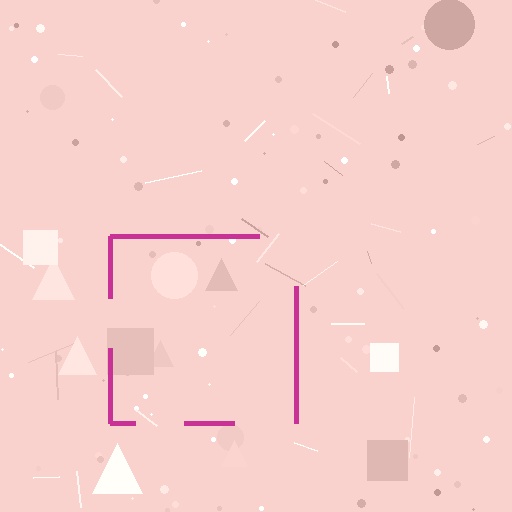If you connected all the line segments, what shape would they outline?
They would outline a square.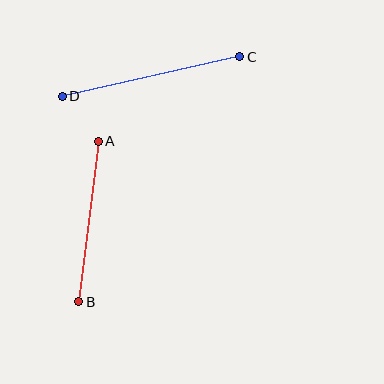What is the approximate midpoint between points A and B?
The midpoint is at approximately (88, 222) pixels.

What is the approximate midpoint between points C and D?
The midpoint is at approximately (151, 77) pixels.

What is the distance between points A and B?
The distance is approximately 162 pixels.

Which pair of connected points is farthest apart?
Points C and D are farthest apart.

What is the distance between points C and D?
The distance is approximately 182 pixels.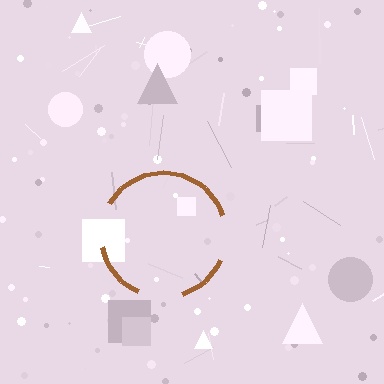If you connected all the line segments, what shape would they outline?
They would outline a circle.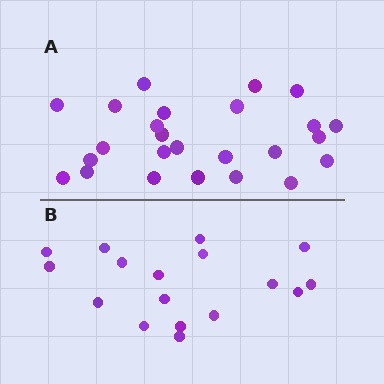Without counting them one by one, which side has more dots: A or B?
Region A (the top region) has more dots.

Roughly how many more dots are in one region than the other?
Region A has roughly 8 or so more dots than region B.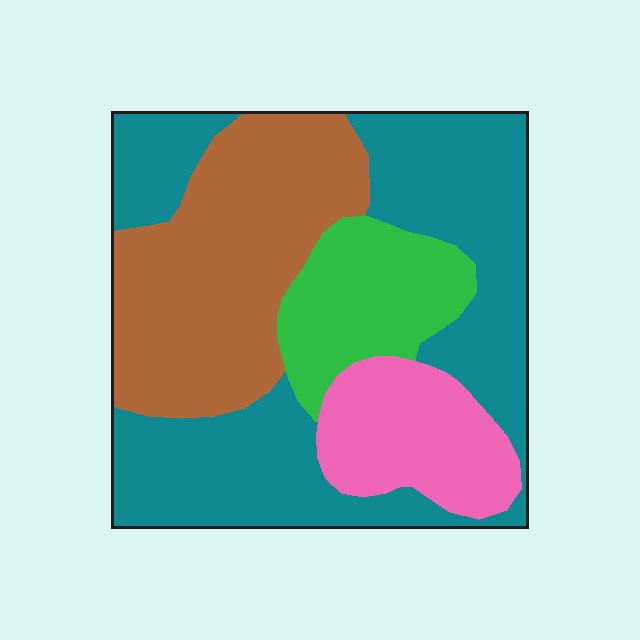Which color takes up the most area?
Teal, at roughly 45%.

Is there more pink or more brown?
Brown.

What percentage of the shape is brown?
Brown takes up about one third (1/3) of the shape.